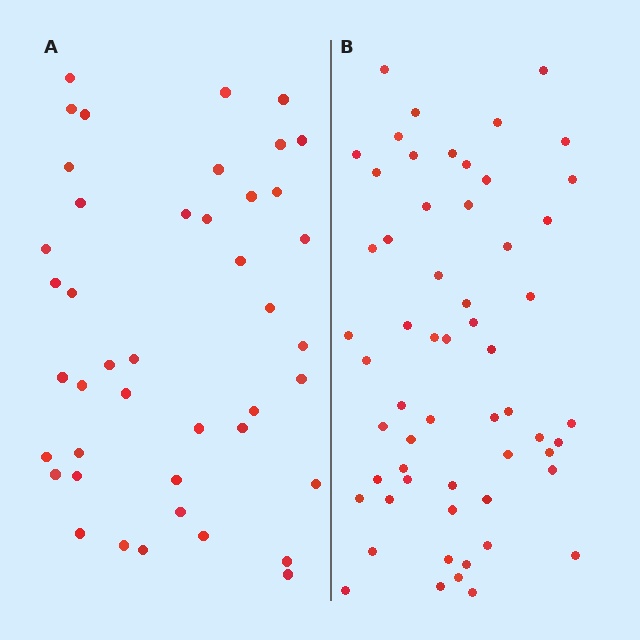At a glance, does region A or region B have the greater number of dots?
Region B (the right region) has more dots.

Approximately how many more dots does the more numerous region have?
Region B has approximately 15 more dots than region A.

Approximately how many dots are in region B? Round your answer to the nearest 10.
About 60 dots. (The exact count is 58, which rounds to 60.)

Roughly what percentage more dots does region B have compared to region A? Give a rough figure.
About 35% more.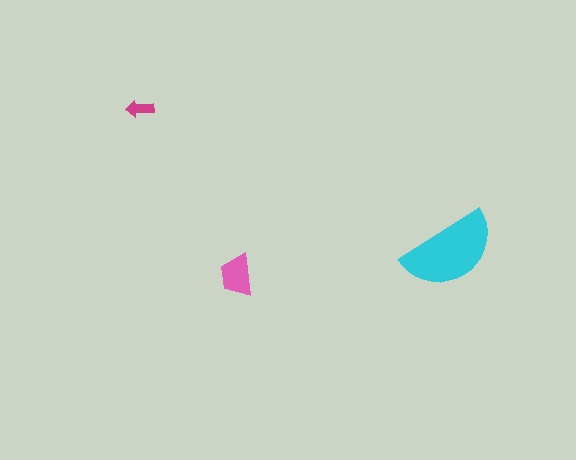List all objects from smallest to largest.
The magenta arrow, the pink trapezoid, the cyan semicircle.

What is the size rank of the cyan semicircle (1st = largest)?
1st.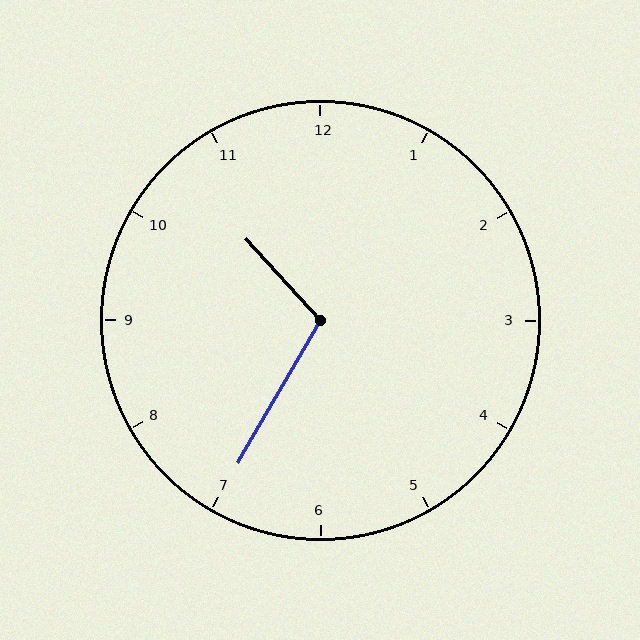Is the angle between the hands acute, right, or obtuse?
It is obtuse.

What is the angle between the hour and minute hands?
Approximately 108 degrees.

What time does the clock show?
10:35.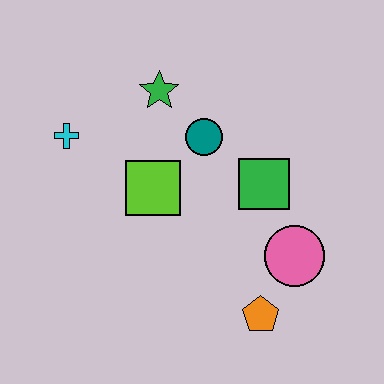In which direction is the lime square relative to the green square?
The lime square is to the left of the green square.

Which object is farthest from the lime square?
The orange pentagon is farthest from the lime square.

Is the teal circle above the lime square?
Yes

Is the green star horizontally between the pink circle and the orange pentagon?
No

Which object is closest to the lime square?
The teal circle is closest to the lime square.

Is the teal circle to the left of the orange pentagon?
Yes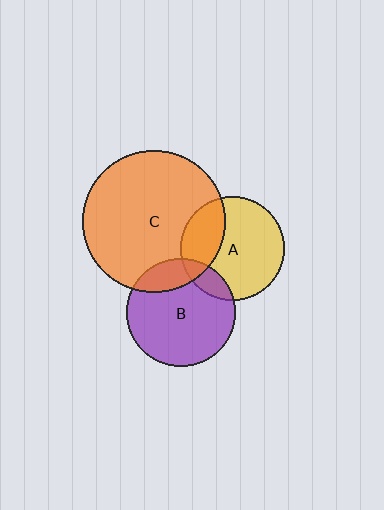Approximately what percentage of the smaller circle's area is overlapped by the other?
Approximately 15%.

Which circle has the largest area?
Circle C (orange).